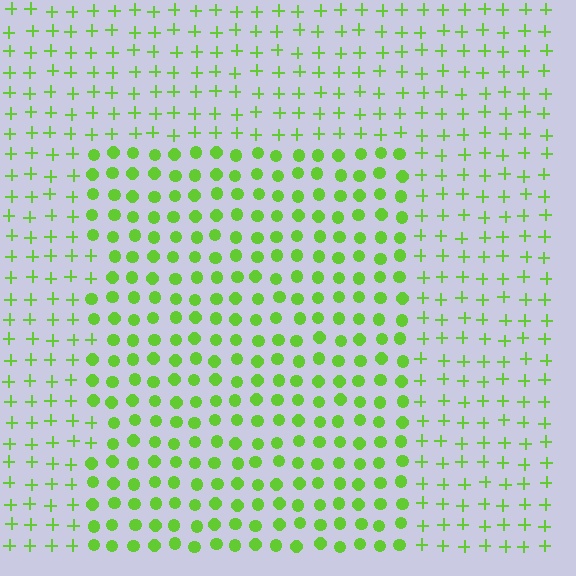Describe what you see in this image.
The image is filled with small lime elements arranged in a uniform grid. A rectangle-shaped region contains circles, while the surrounding area contains plus signs. The boundary is defined purely by the change in element shape.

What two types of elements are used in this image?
The image uses circles inside the rectangle region and plus signs outside it.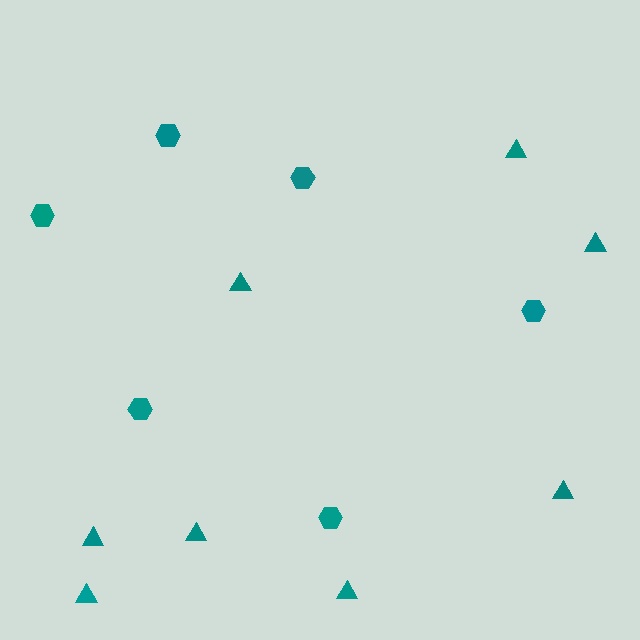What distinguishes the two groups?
There are 2 groups: one group of hexagons (6) and one group of triangles (8).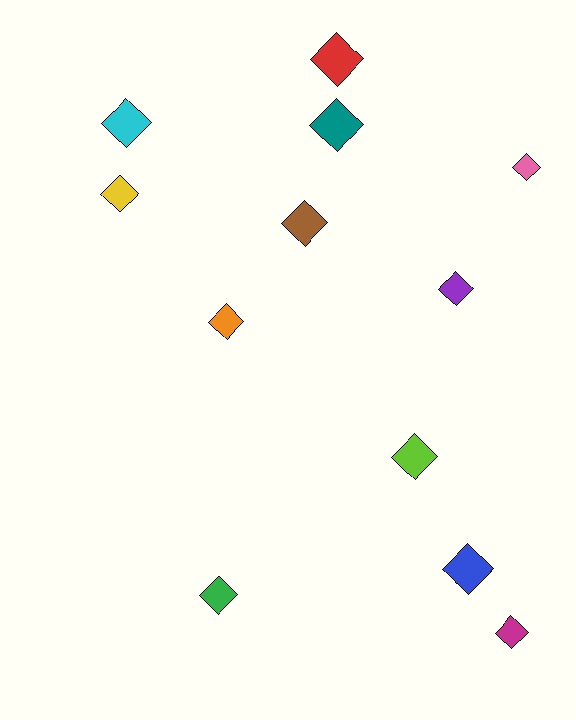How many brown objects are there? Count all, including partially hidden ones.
There is 1 brown object.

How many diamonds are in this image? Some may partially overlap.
There are 12 diamonds.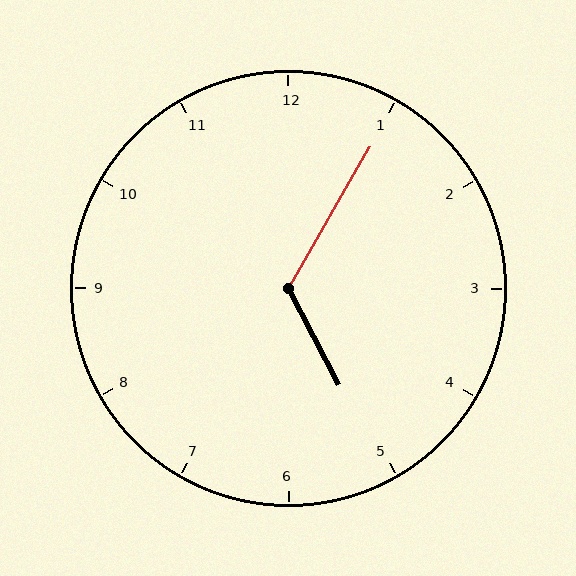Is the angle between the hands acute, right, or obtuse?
It is obtuse.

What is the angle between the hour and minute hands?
Approximately 122 degrees.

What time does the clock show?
5:05.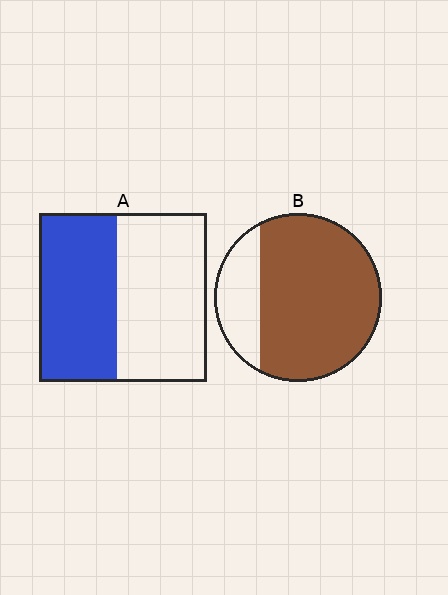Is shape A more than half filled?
Roughly half.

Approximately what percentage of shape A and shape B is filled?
A is approximately 45% and B is approximately 80%.